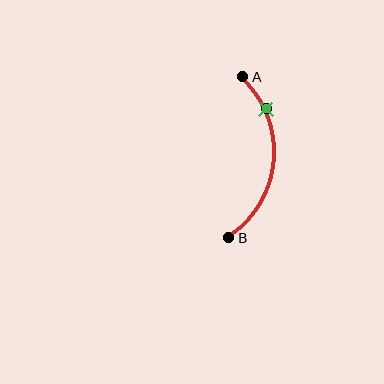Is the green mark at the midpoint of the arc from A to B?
No. The green mark lies on the arc but is closer to endpoint A. The arc midpoint would be at the point on the curve equidistant along the arc from both A and B.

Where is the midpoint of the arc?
The arc midpoint is the point on the curve farthest from the straight line joining A and B. It sits to the right of that line.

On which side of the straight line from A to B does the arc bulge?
The arc bulges to the right of the straight line connecting A and B.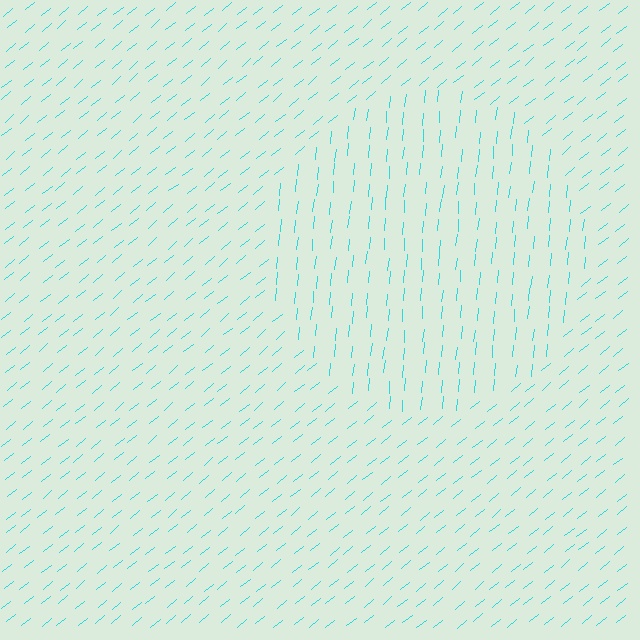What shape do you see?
I see a circle.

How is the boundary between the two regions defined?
The boundary is defined purely by a change in line orientation (approximately 45 degrees difference). All lines are the same color and thickness.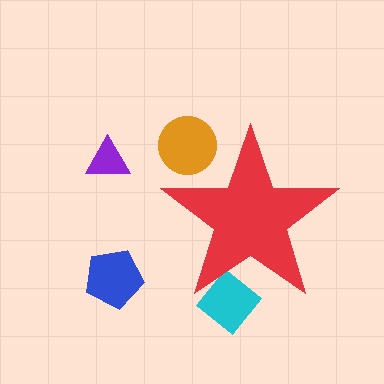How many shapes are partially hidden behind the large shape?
2 shapes are partially hidden.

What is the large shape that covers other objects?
A red star.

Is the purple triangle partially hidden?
No, the purple triangle is fully visible.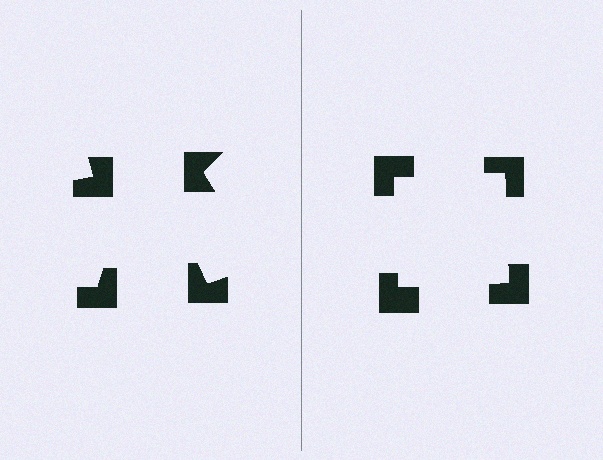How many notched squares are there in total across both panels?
8 — 4 on each side.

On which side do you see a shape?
An illusory square appears on the right side. On the left side the wedge cuts are rotated, so no coherent shape forms.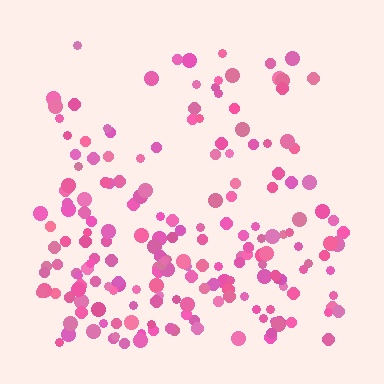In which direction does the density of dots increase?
From top to bottom, with the bottom side densest.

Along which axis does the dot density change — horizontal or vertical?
Vertical.